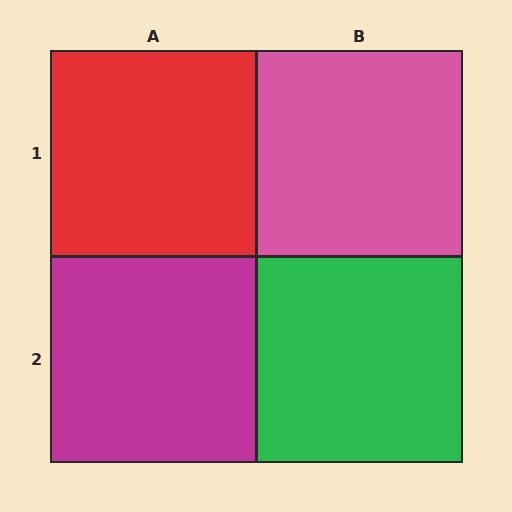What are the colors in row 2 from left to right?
Magenta, green.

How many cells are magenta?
1 cell is magenta.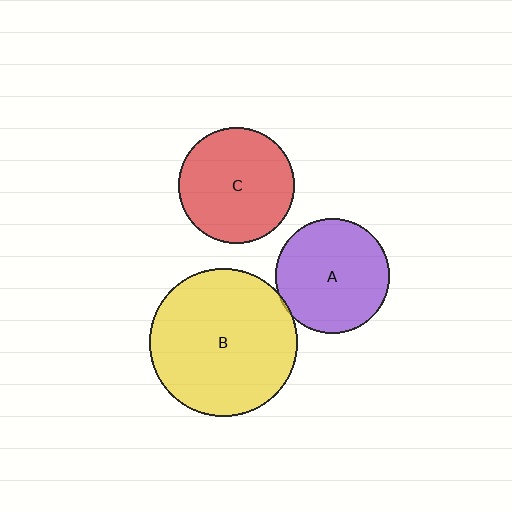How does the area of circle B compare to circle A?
Approximately 1.7 times.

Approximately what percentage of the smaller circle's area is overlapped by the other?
Approximately 5%.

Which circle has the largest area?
Circle B (yellow).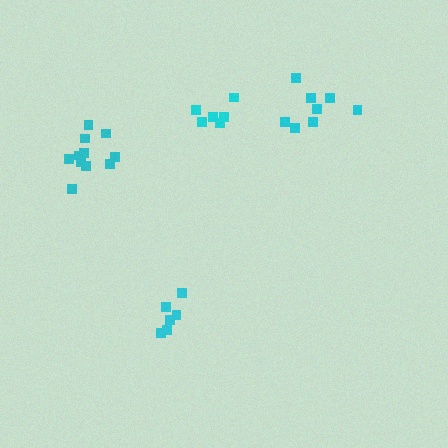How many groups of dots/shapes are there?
There are 4 groups.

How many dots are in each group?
Group 1: 6 dots, Group 2: 6 dots, Group 3: 11 dots, Group 4: 8 dots (31 total).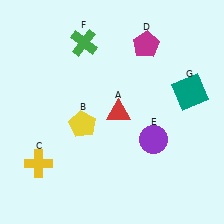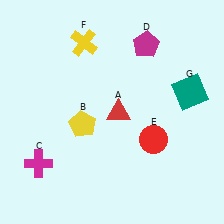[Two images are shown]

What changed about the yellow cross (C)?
In Image 1, C is yellow. In Image 2, it changed to magenta.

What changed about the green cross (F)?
In Image 1, F is green. In Image 2, it changed to yellow.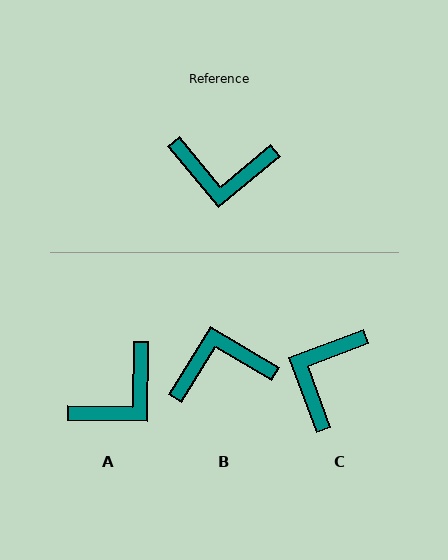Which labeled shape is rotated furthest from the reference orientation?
B, about 161 degrees away.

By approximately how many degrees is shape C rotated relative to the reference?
Approximately 109 degrees clockwise.